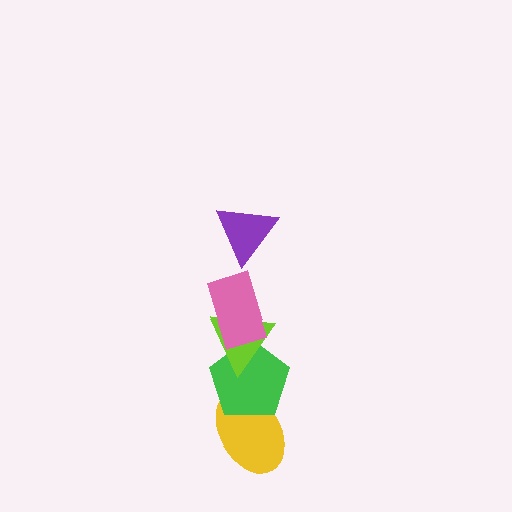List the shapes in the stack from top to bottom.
From top to bottom: the purple triangle, the pink rectangle, the lime triangle, the green pentagon, the yellow ellipse.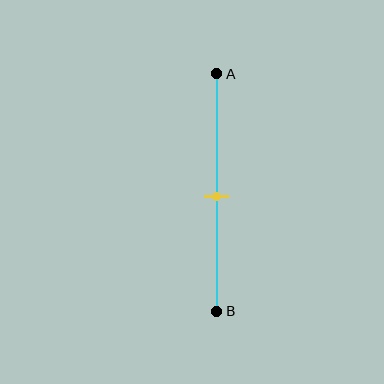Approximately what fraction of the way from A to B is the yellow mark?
The yellow mark is approximately 50% of the way from A to B.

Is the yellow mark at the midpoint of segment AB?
Yes, the mark is approximately at the midpoint.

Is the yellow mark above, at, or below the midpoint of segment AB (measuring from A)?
The yellow mark is approximately at the midpoint of segment AB.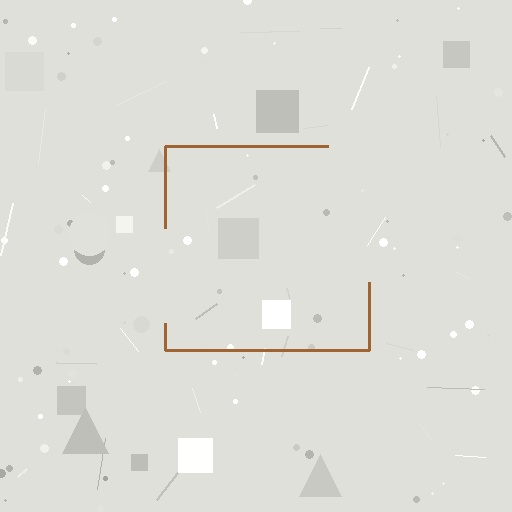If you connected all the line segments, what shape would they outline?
They would outline a square.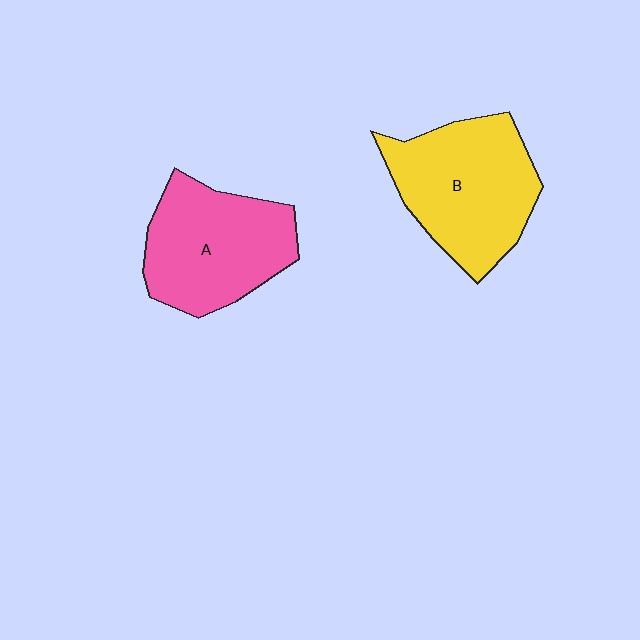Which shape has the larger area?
Shape B (yellow).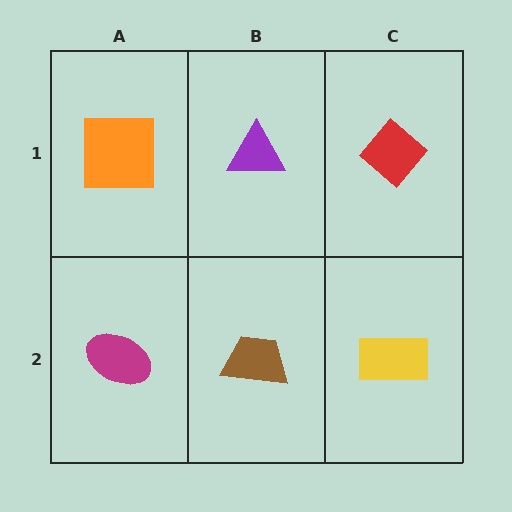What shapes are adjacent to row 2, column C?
A red diamond (row 1, column C), a brown trapezoid (row 2, column B).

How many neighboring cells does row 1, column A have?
2.